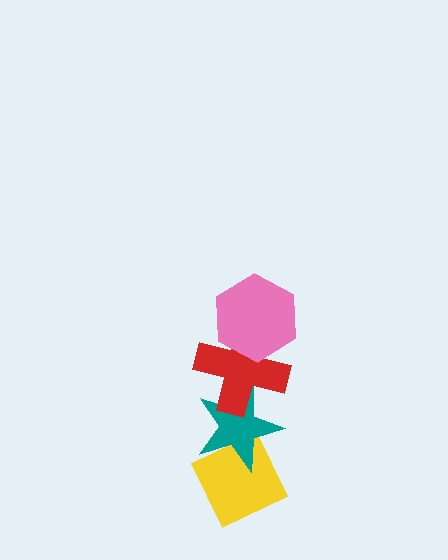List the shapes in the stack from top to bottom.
From top to bottom: the pink hexagon, the red cross, the teal star, the yellow diamond.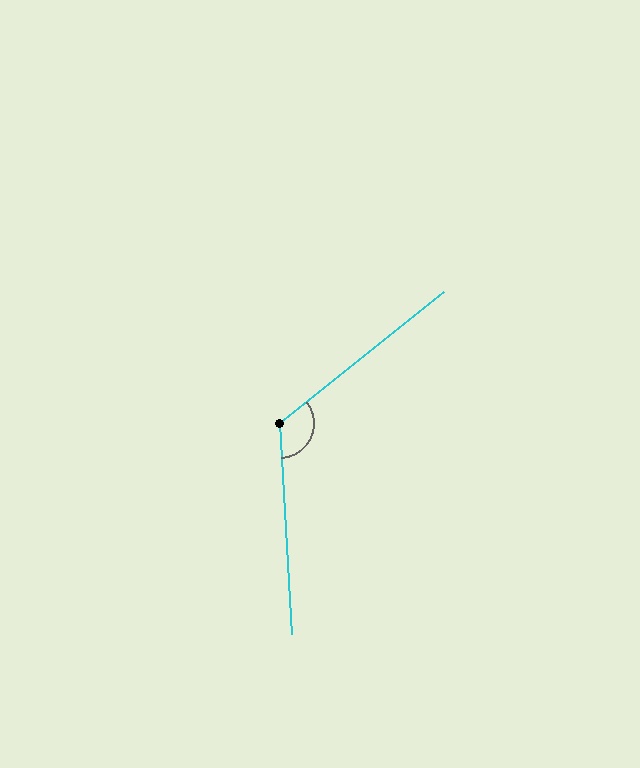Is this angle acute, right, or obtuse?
It is obtuse.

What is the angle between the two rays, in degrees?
Approximately 125 degrees.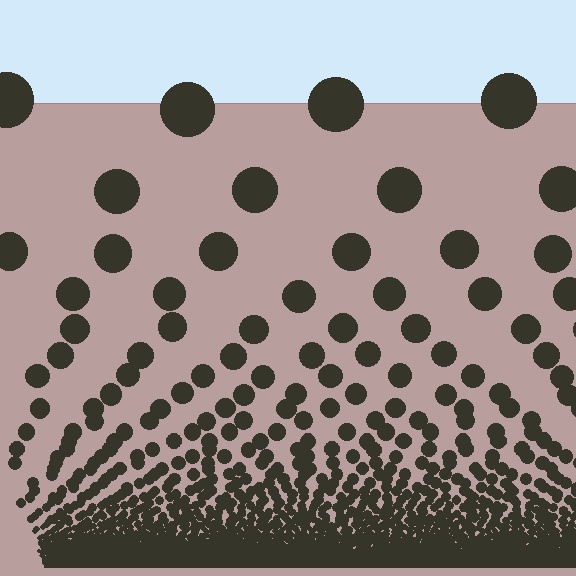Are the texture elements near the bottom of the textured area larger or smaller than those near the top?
Smaller. The gradient is inverted — elements near the bottom are smaller and denser.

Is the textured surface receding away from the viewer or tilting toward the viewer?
The surface appears to tilt toward the viewer. Texture elements get larger and sparser toward the top.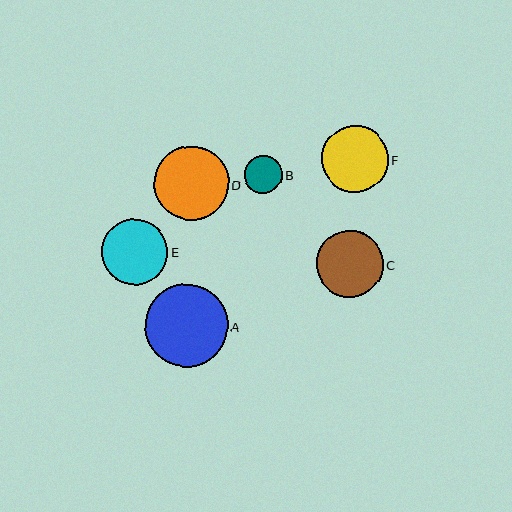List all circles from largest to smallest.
From largest to smallest: A, D, C, F, E, B.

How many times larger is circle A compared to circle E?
Circle A is approximately 1.3 times the size of circle E.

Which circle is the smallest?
Circle B is the smallest with a size of approximately 38 pixels.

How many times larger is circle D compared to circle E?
Circle D is approximately 1.1 times the size of circle E.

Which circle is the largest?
Circle A is the largest with a size of approximately 83 pixels.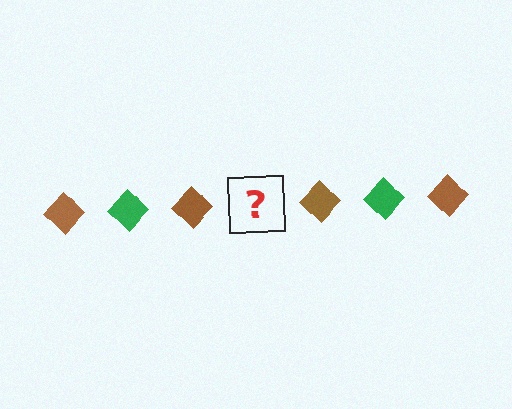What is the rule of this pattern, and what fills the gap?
The rule is that the pattern cycles through brown, green diamonds. The gap should be filled with a green diamond.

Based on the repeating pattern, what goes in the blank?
The blank should be a green diamond.